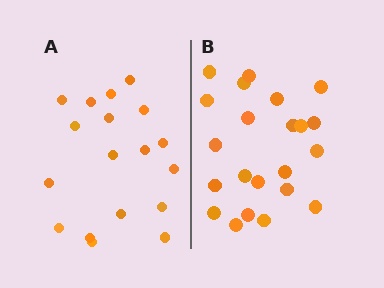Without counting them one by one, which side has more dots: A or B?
Region B (the right region) has more dots.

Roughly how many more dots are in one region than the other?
Region B has about 4 more dots than region A.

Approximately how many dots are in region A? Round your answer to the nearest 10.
About 20 dots. (The exact count is 18, which rounds to 20.)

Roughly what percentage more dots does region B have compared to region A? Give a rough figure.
About 20% more.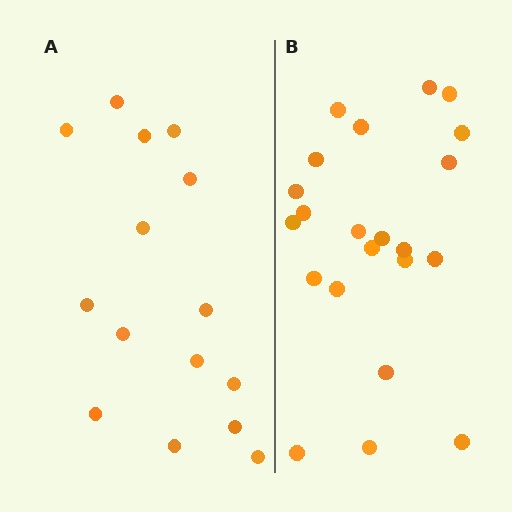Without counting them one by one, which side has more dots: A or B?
Region B (the right region) has more dots.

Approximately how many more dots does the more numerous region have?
Region B has roughly 8 or so more dots than region A.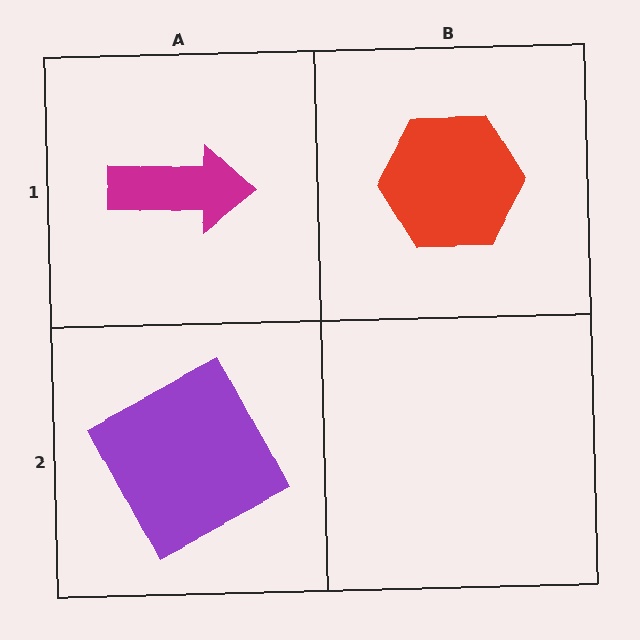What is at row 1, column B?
A red hexagon.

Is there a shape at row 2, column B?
No, that cell is empty.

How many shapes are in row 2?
1 shape.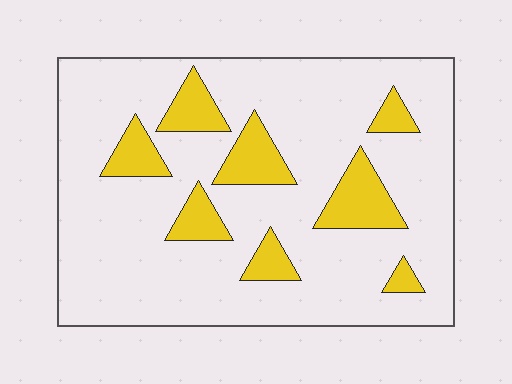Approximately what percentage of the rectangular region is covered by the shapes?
Approximately 15%.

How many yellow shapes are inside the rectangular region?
8.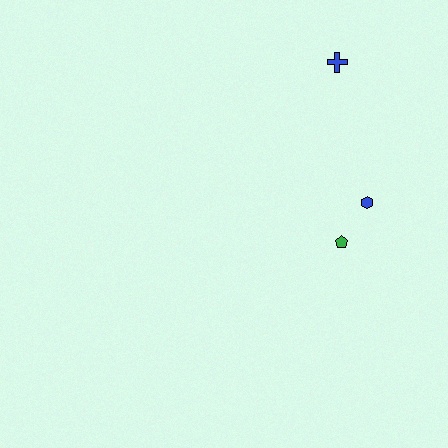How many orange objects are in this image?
There are no orange objects.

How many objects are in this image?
There are 3 objects.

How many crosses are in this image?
There is 1 cross.